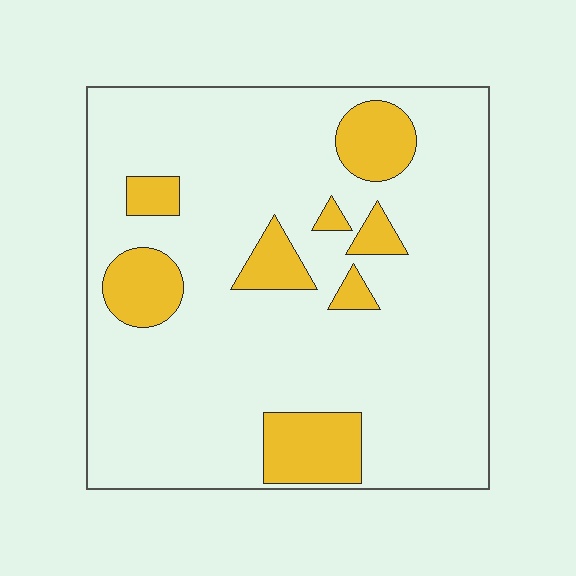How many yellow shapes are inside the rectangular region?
8.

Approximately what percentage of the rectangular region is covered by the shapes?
Approximately 15%.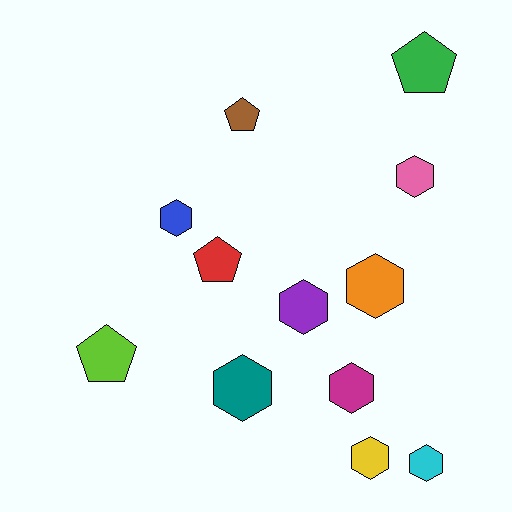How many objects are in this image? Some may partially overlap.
There are 12 objects.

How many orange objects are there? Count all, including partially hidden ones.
There is 1 orange object.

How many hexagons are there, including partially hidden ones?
There are 8 hexagons.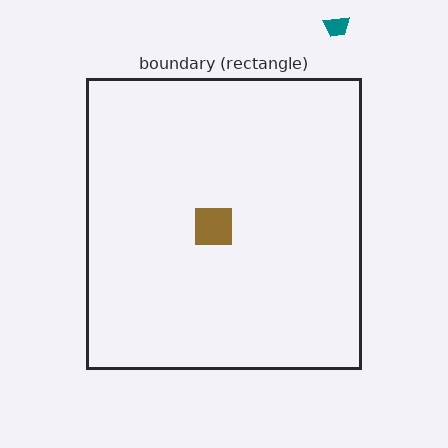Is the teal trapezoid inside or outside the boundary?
Outside.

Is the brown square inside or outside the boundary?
Inside.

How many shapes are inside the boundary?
1 inside, 1 outside.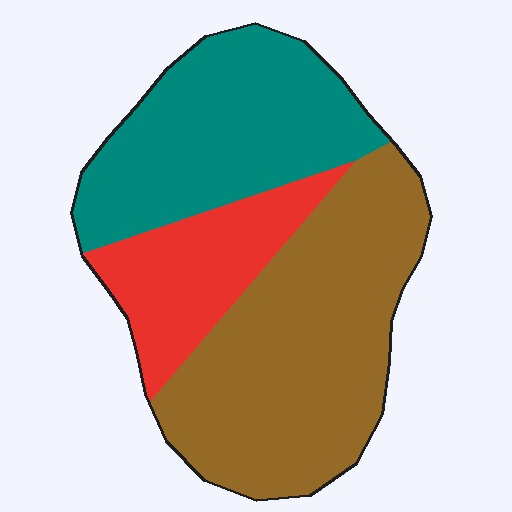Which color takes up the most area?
Brown, at roughly 45%.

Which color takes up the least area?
Red, at roughly 20%.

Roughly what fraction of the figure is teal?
Teal takes up between a quarter and a half of the figure.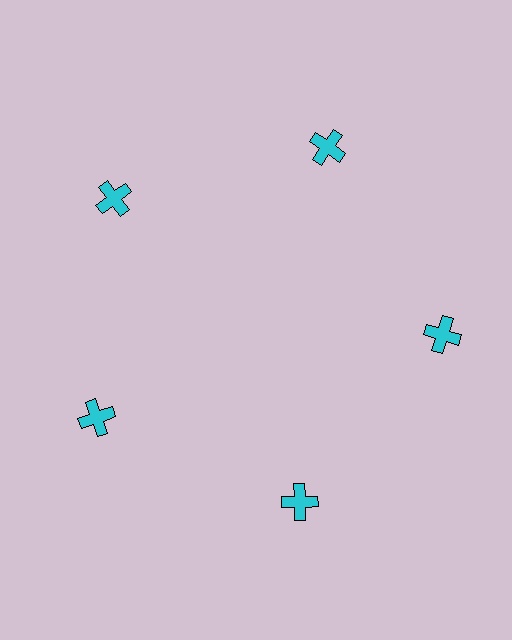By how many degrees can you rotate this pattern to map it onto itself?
The pattern maps onto itself every 72 degrees of rotation.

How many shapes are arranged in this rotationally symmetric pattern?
There are 5 shapes, arranged in 5 groups of 1.